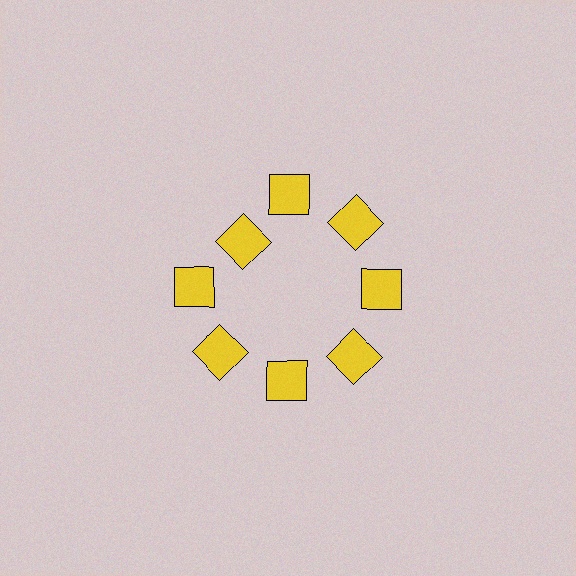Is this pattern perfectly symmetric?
No. The 8 yellow squares are arranged in a ring, but one element near the 10 o'clock position is pulled inward toward the center, breaking the 8-fold rotational symmetry.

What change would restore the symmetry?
The symmetry would be restored by moving it outward, back onto the ring so that all 8 squares sit at equal angles and equal distance from the center.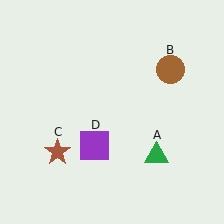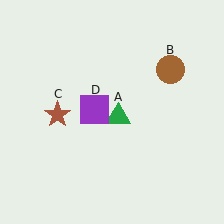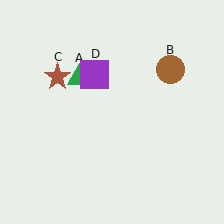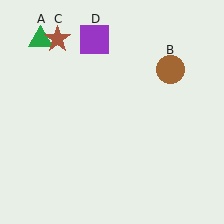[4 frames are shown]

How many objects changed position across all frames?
3 objects changed position: green triangle (object A), brown star (object C), purple square (object D).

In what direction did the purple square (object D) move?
The purple square (object D) moved up.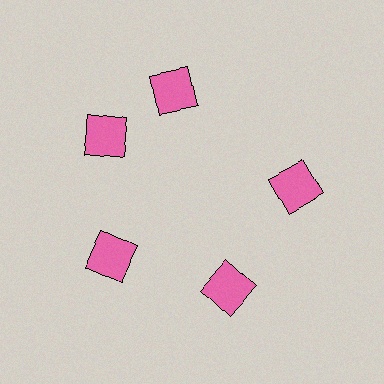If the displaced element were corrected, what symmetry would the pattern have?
It would have 5-fold rotational symmetry — the pattern would map onto itself every 72 degrees.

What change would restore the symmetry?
The symmetry would be restored by rotating it back into even spacing with its neighbors so that all 5 squares sit at equal angles and equal distance from the center.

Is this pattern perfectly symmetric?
No. The 5 pink squares are arranged in a ring, but one element near the 1 o'clock position is rotated out of alignment along the ring, breaking the 5-fold rotational symmetry.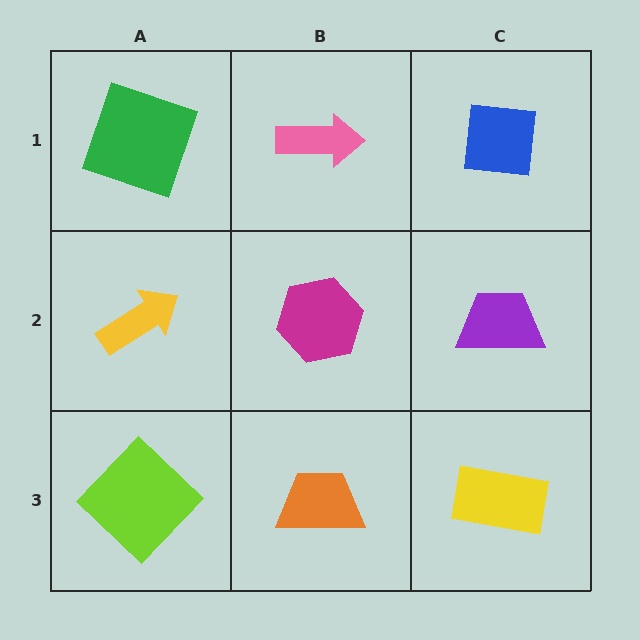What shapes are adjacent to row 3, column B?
A magenta hexagon (row 2, column B), a lime diamond (row 3, column A), a yellow rectangle (row 3, column C).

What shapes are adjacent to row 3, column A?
A yellow arrow (row 2, column A), an orange trapezoid (row 3, column B).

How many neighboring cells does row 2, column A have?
3.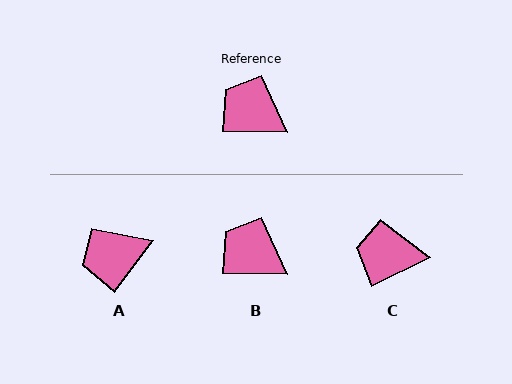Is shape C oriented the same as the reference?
No, it is off by about 27 degrees.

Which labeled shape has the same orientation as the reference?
B.